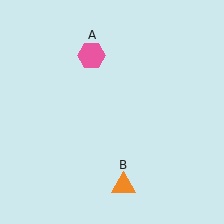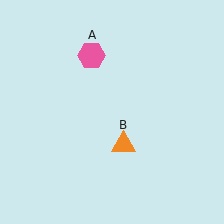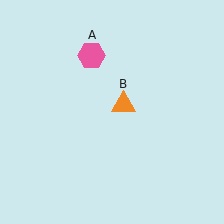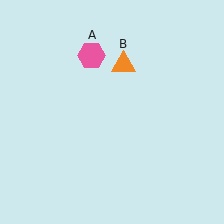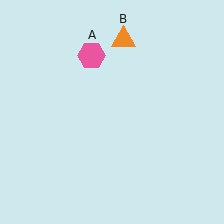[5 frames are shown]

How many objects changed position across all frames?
1 object changed position: orange triangle (object B).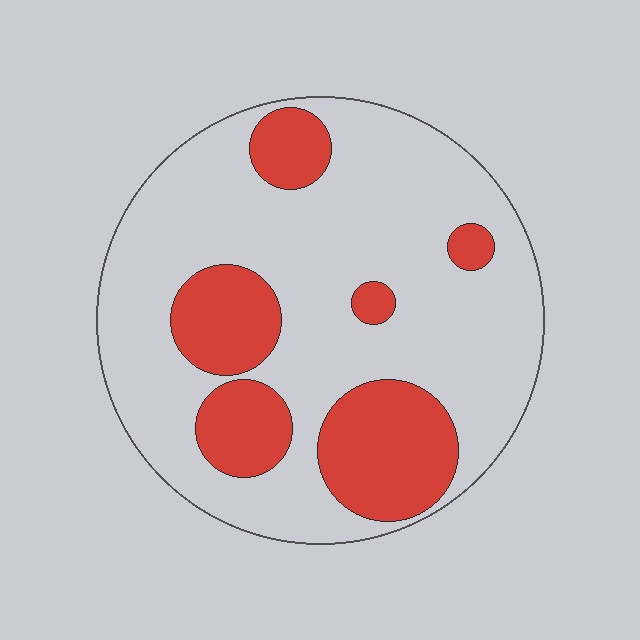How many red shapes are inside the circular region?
6.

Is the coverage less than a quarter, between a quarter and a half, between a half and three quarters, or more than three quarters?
Between a quarter and a half.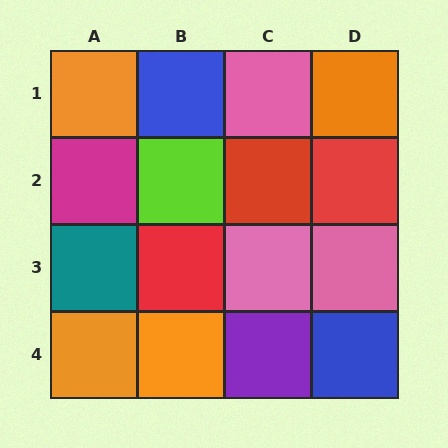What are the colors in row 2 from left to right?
Magenta, lime, red, red.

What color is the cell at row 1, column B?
Blue.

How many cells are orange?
4 cells are orange.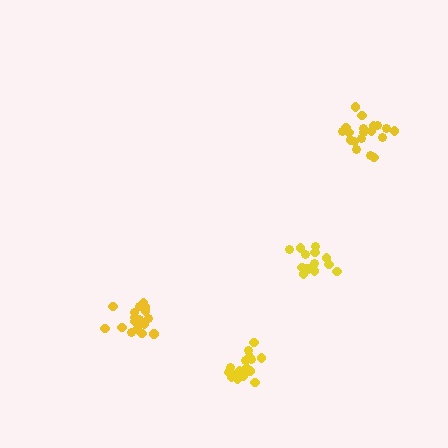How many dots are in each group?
Group 1: 19 dots, Group 2: 19 dots, Group 3: 18 dots, Group 4: 15 dots (71 total).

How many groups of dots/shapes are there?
There are 4 groups.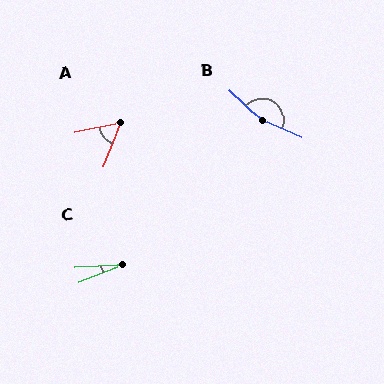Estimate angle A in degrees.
Approximately 57 degrees.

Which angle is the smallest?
C, at approximately 19 degrees.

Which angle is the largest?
B, at approximately 161 degrees.